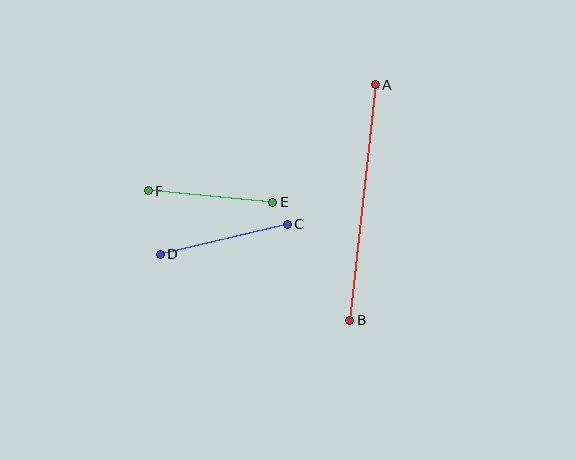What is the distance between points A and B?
The distance is approximately 237 pixels.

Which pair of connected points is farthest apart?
Points A and B are farthest apart.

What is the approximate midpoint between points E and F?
The midpoint is at approximately (211, 196) pixels.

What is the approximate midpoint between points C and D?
The midpoint is at approximately (224, 239) pixels.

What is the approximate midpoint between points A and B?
The midpoint is at approximately (363, 202) pixels.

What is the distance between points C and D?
The distance is approximately 131 pixels.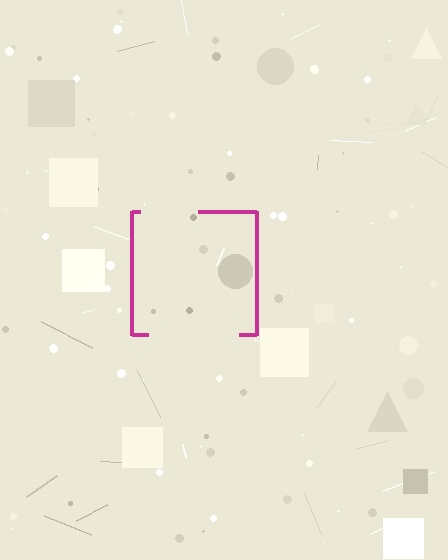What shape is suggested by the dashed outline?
The dashed outline suggests a square.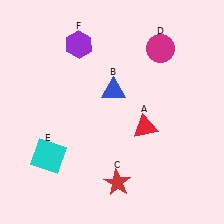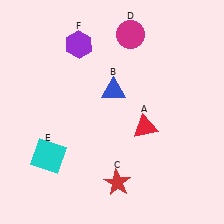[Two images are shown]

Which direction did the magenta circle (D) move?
The magenta circle (D) moved left.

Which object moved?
The magenta circle (D) moved left.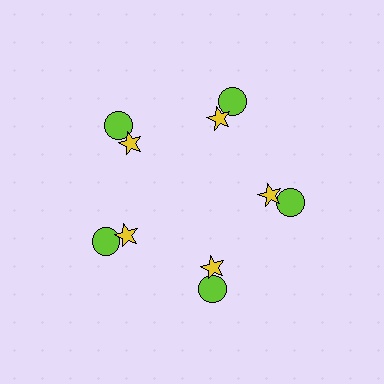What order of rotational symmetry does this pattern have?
This pattern has 5-fold rotational symmetry.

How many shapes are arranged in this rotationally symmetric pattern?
There are 10 shapes, arranged in 5 groups of 2.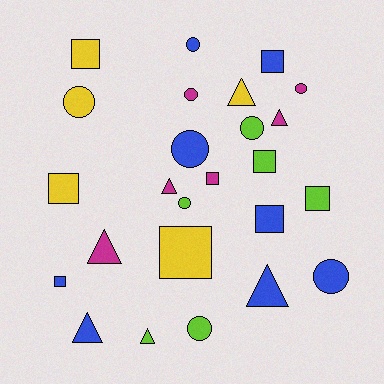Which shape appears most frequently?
Square, with 9 objects.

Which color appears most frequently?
Blue, with 8 objects.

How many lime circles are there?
There are 3 lime circles.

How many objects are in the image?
There are 25 objects.